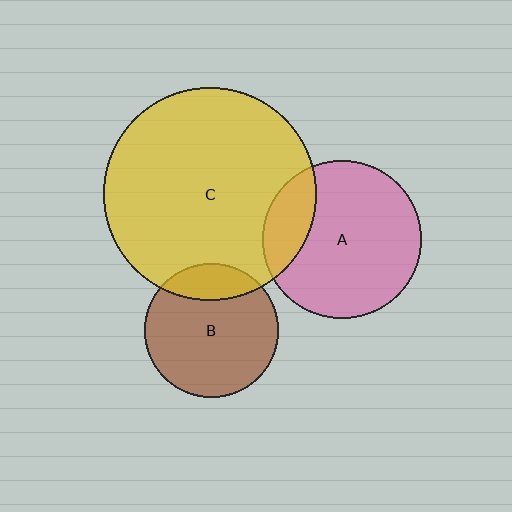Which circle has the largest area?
Circle C (yellow).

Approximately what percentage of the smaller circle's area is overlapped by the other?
Approximately 20%.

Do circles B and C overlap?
Yes.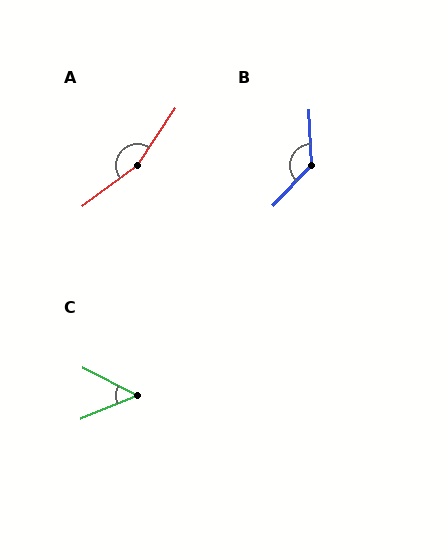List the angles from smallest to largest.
C (49°), B (134°), A (161°).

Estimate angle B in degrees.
Approximately 134 degrees.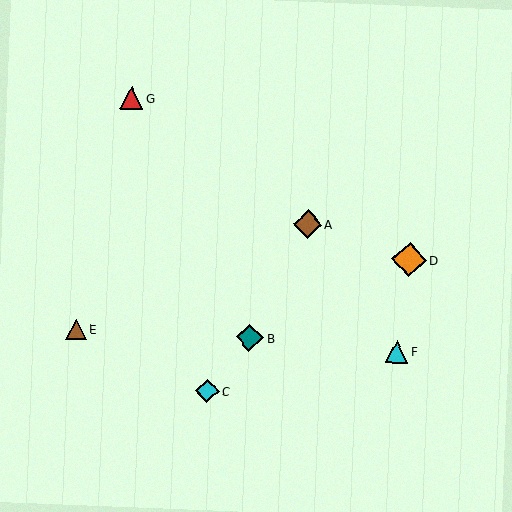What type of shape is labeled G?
Shape G is a red triangle.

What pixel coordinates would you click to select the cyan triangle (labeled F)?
Click at (397, 352) to select the cyan triangle F.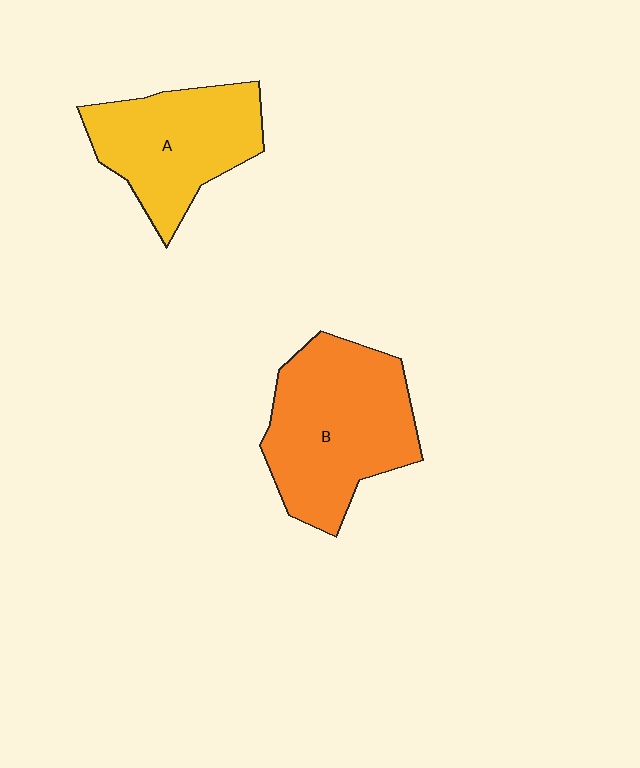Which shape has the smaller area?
Shape A (yellow).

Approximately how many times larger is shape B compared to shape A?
Approximately 1.3 times.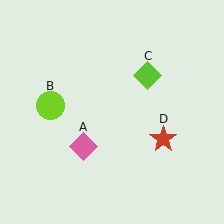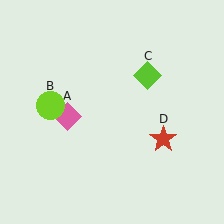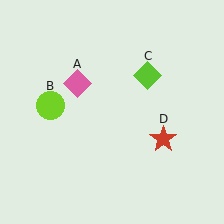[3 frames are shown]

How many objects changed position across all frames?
1 object changed position: pink diamond (object A).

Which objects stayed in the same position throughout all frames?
Lime circle (object B) and lime diamond (object C) and red star (object D) remained stationary.